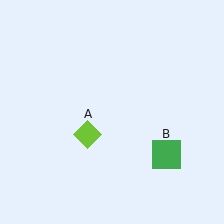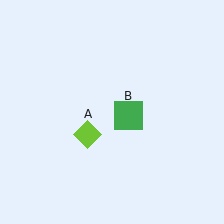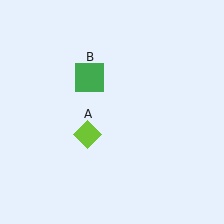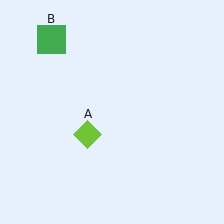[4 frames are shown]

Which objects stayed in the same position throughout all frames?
Lime diamond (object A) remained stationary.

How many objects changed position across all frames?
1 object changed position: green square (object B).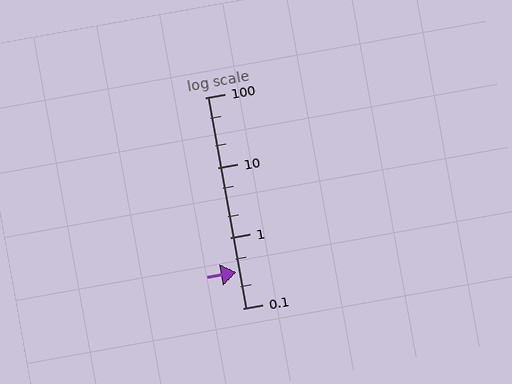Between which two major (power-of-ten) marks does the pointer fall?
The pointer is between 0.1 and 1.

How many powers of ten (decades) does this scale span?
The scale spans 3 decades, from 0.1 to 100.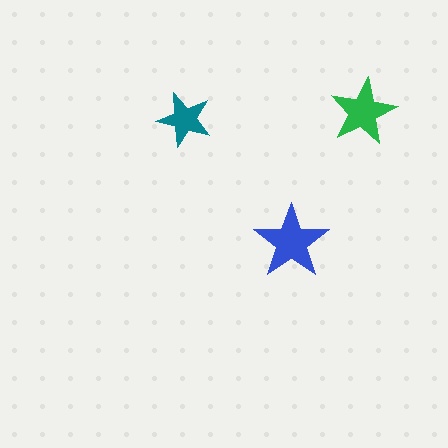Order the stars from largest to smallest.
the blue one, the green one, the teal one.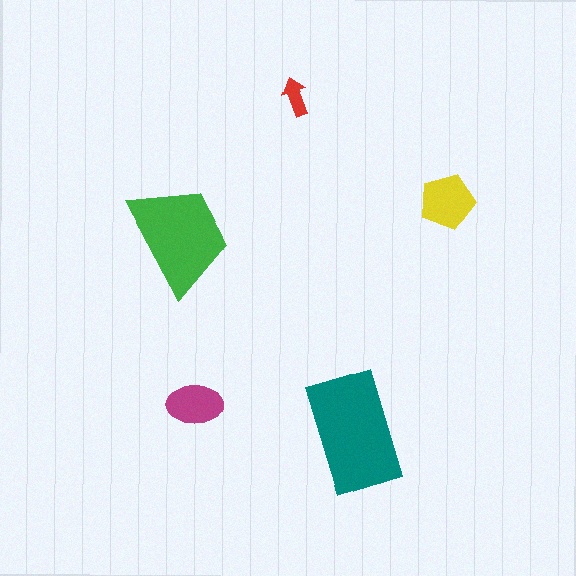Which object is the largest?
The teal rectangle.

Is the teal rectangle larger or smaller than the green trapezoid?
Larger.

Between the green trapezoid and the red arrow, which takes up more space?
The green trapezoid.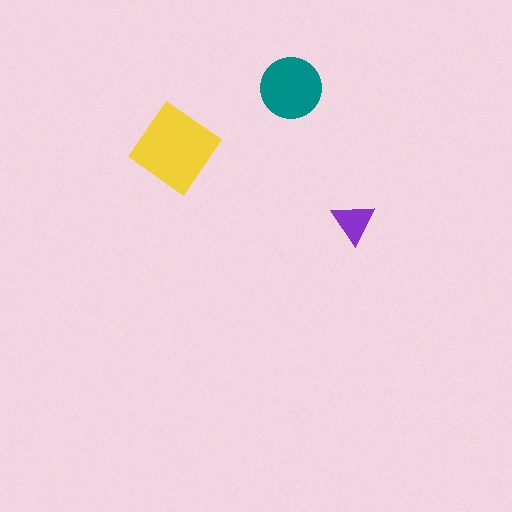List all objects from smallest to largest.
The purple triangle, the teal circle, the yellow diamond.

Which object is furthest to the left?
The yellow diamond is leftmost.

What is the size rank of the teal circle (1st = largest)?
2nd.